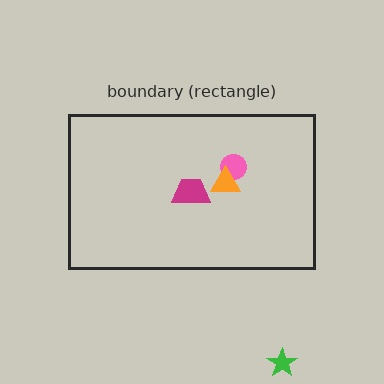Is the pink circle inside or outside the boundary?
Inside.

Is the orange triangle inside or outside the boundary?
Inside.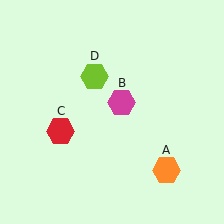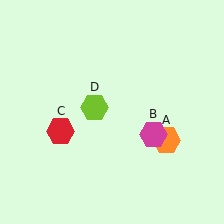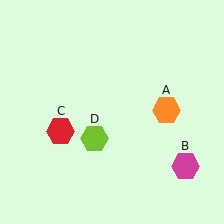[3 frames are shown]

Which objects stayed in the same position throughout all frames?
Red hexagon (object C) remained stationary.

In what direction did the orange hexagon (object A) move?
The orange hexagon (object A) moved up.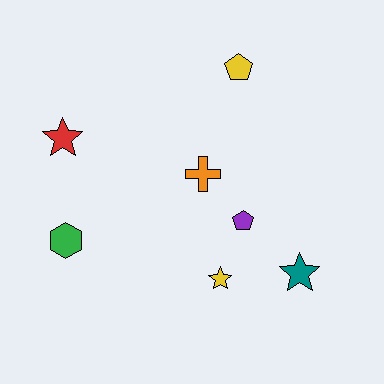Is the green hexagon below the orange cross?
Yes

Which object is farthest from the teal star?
The red star is farthest from the teal star.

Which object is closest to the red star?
The green hexagon is closest to the red star.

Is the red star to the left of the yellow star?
Yes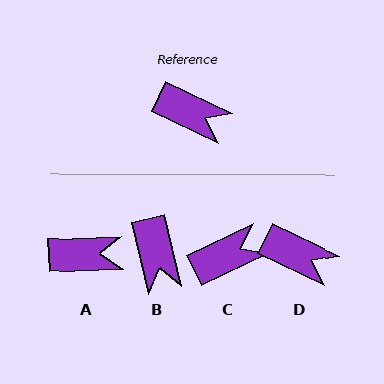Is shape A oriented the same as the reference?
No, it is off by about 29 degrees.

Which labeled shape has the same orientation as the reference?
D.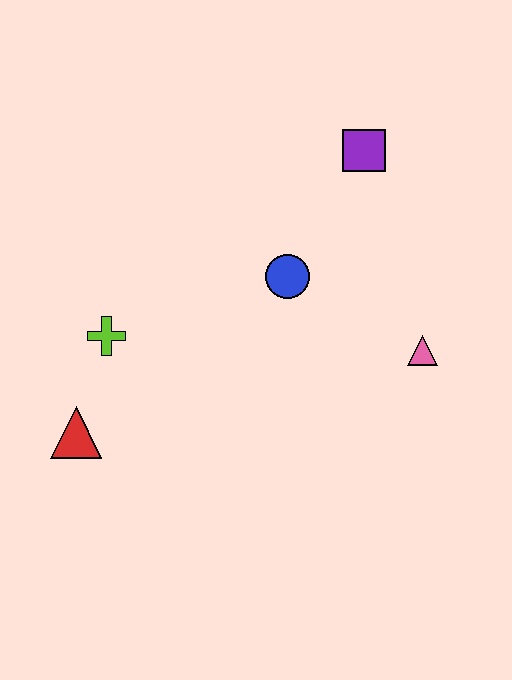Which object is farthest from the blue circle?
The red triangle is farthest from the blue circle.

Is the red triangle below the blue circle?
Yes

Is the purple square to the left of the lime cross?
No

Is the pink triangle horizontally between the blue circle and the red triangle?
No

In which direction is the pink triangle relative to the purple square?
The pink triangle is below the purple square.